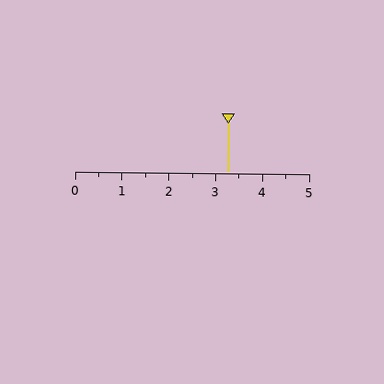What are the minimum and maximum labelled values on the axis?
The axis runs from 0 to 5.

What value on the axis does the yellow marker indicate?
The marker indicates approximately 3.2.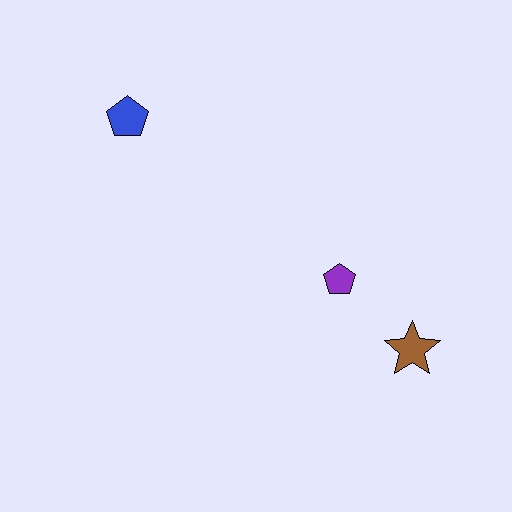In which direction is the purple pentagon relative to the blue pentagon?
The purple pentagon is to the right of the blue pentagon.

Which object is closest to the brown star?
The purple pentagon is closest to the brown star.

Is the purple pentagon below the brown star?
No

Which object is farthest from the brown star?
The blue pentagon is farthest from the brown star.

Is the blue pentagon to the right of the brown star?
No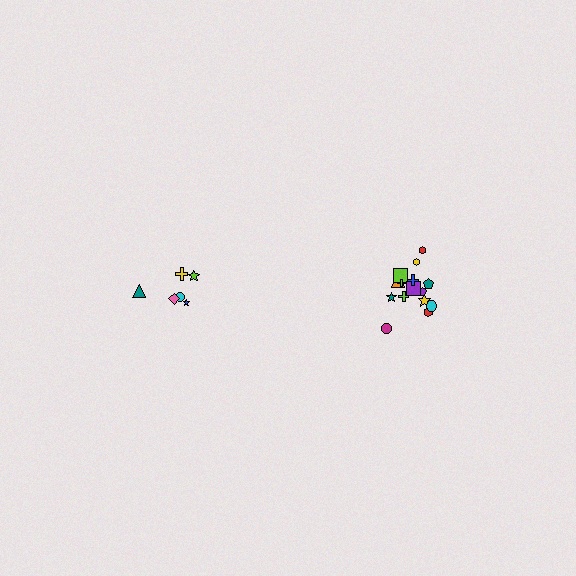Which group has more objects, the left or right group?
The right group.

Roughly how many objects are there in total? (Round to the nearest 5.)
Roughly 20 objects in total.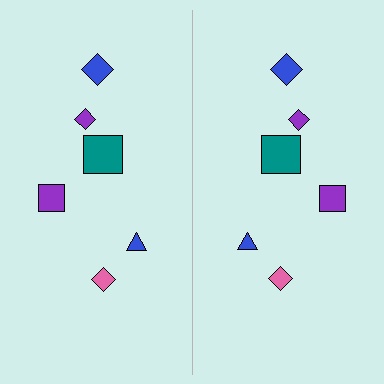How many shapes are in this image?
There are 12 shapes in this image.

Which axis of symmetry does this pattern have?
The pattern has a vertical axis of symmetry running through the center of the image.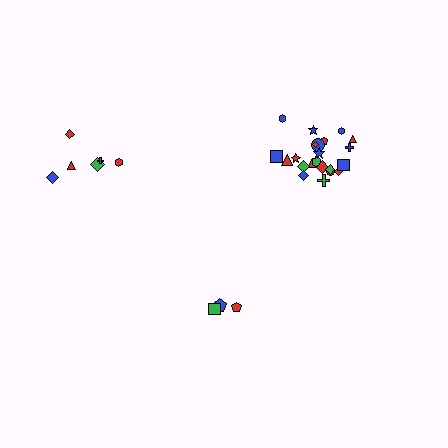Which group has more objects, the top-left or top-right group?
The top-right group.